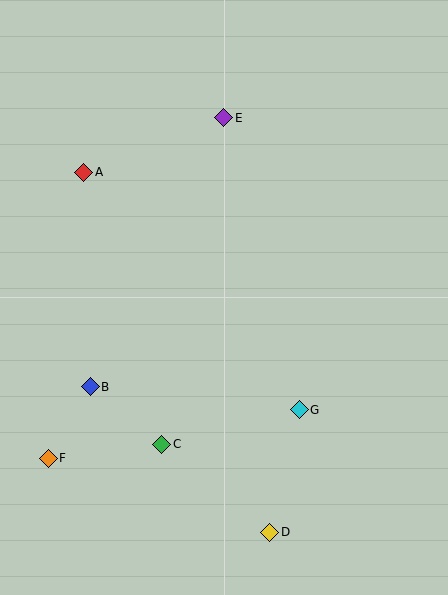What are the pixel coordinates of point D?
Point D is at (270, 532).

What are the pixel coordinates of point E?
Point E is at (224, 118).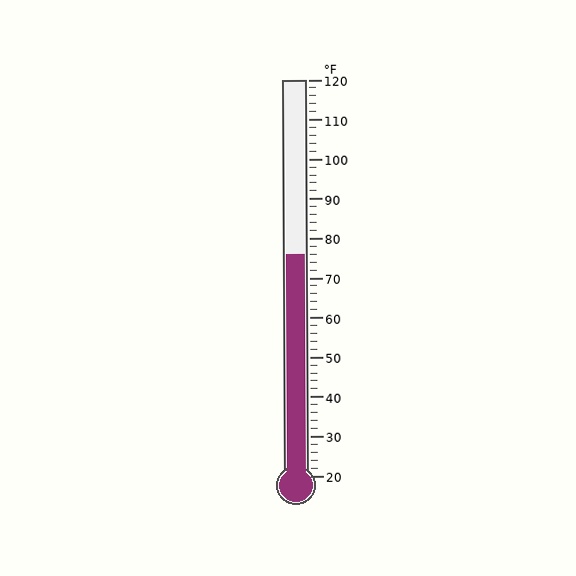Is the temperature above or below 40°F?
The temperature is above 40°F.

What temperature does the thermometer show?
The thermometer shows approximately 76°F.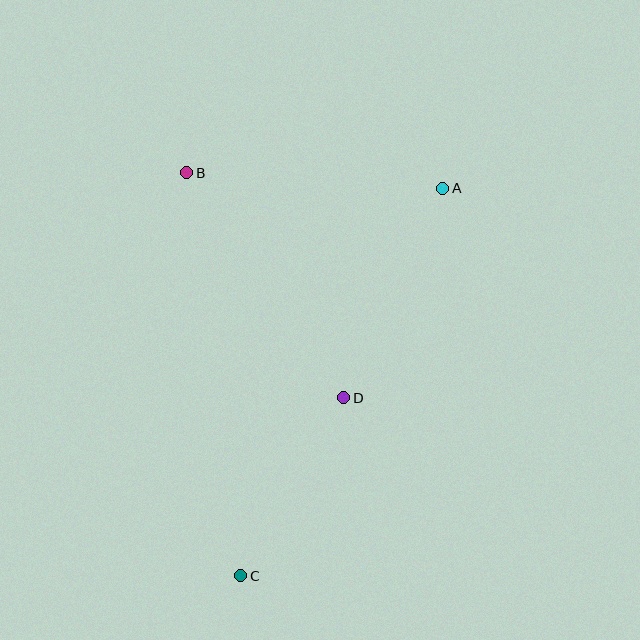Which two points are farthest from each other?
Points A and C are farthest from each other.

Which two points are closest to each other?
Points C and D are closest to each other.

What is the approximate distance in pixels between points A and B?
The distance between A and B is approximately 256 pixels.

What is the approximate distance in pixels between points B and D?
The distance between B and D is approximately 274 pixels.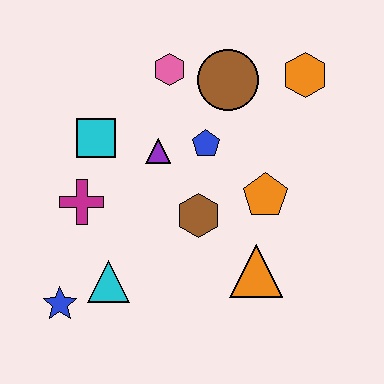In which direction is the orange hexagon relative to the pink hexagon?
The orange hexagon is to the right of the pink hexagon.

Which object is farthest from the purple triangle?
The blue star is farthest from the purple triangle.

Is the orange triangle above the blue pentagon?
No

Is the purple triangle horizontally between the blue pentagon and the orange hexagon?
No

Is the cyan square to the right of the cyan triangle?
No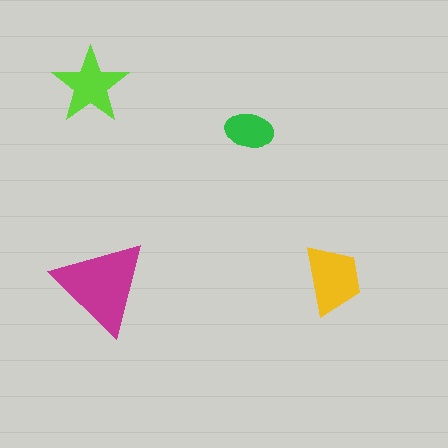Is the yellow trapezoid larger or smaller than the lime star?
Larger.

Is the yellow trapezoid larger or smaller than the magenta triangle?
Smaller.